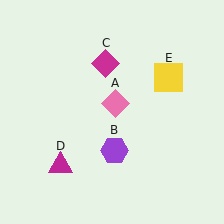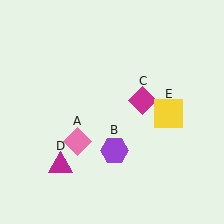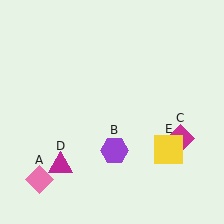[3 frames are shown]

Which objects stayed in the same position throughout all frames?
Purple hexagon (object B) and magenta triangle (object D) remained stationary.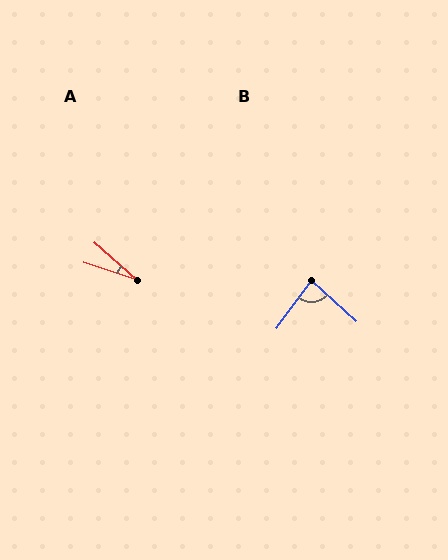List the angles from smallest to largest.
A (24°), B (84°).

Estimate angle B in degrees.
Approximately 84 degrees.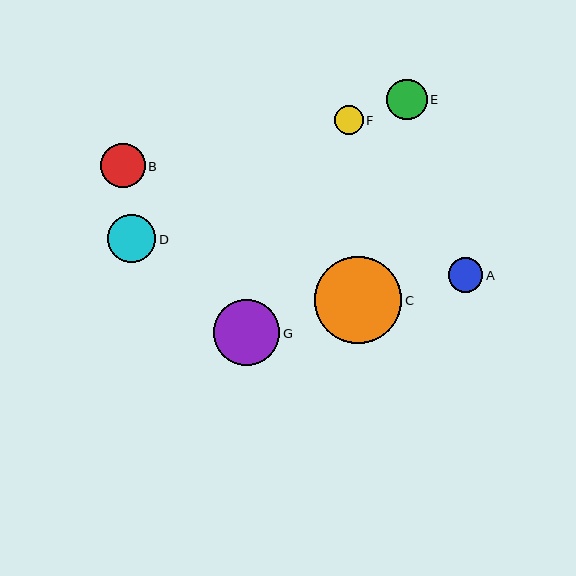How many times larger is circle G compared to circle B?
Circle G is approximately 1.5 times the size of circle B.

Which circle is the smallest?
Circle F is the smallest with a size of approximately 29 pixels.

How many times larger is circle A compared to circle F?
Circle A is approximately 1.2 times the size of circle F.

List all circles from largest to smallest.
From largest to smallest: C, G, D, B, E, A, F.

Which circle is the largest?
Circle C is the largest with a size of approximately 87 pixels.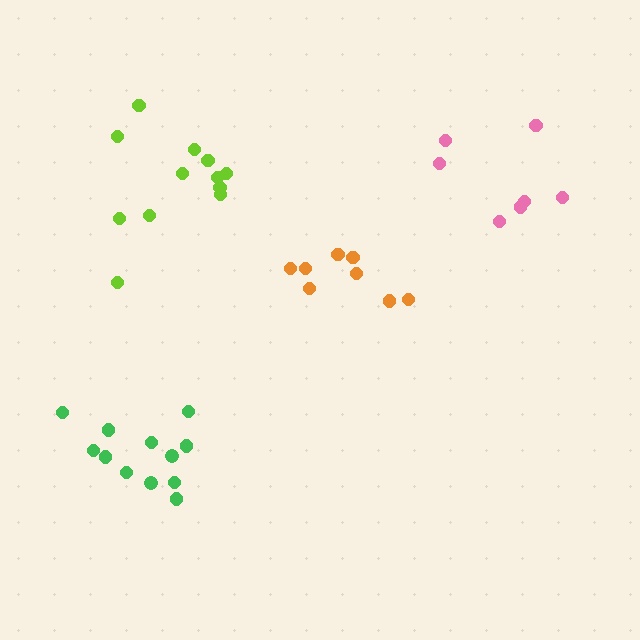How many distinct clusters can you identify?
There are 4 distinct clusters.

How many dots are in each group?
Group 1: 7 dots, Group 2: 12 dots, Group 3: 12 dots, Group 4: 8 dots (39 total).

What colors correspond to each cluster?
The clusters are colored: pink, lime, green, orange.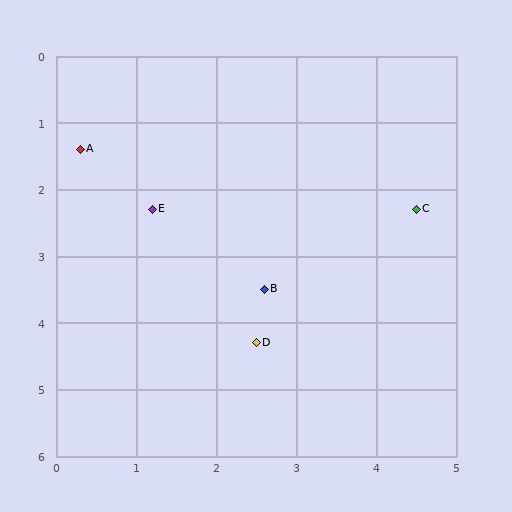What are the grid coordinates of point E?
Point E is at approximately (1.2, 2.3).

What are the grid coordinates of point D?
Point D is at approximately (2.5, 4.3).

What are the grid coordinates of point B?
Point B is at approximately (2.6, 3.5).